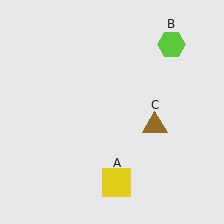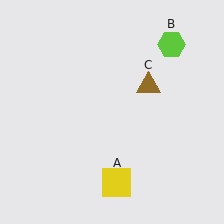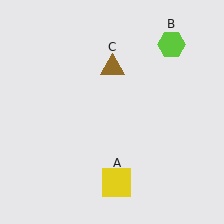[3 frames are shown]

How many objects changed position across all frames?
1 object changed position: brown triangle (object C).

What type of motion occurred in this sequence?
The brown triangle (object C) rotated counterclockwise around the center of the scene.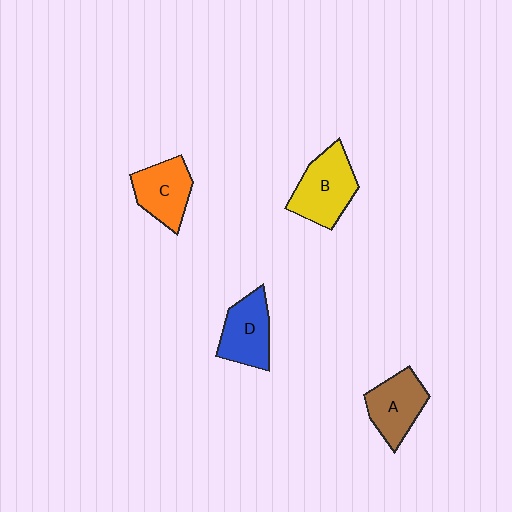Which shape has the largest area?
Shape B (yellow).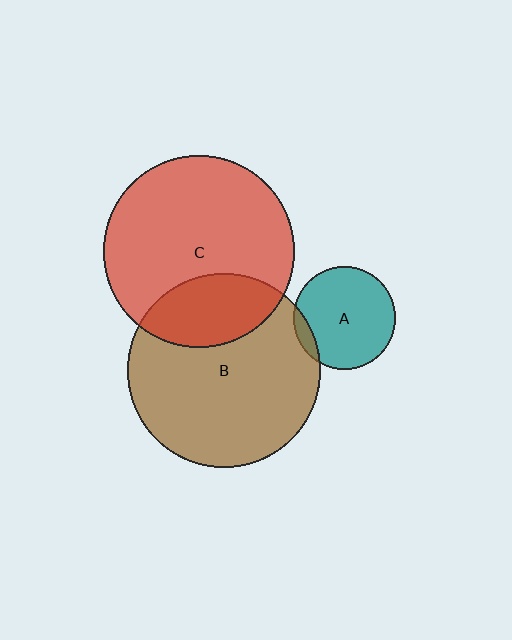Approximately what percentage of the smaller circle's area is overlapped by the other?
Approximately 10%.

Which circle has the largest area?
Circle B (brown).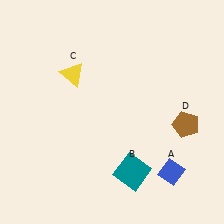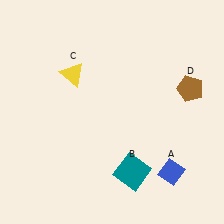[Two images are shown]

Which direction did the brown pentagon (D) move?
The brown pentagon (D) moved up.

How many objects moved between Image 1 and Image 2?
1 object moved between the two images.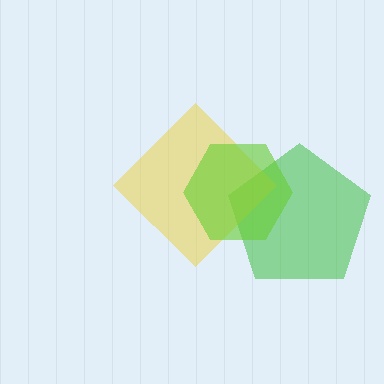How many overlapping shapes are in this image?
There are 3 overlapping shapes in the image.